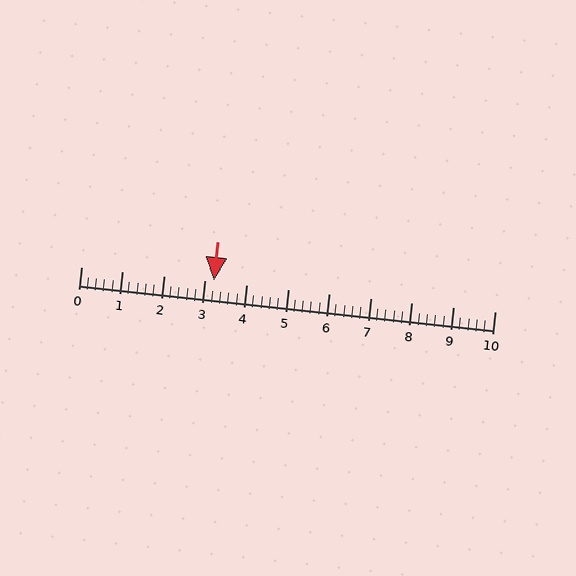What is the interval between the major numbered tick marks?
The major tick marks are spaced 1 units apart.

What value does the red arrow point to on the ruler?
The red arrow points to approximately 3.2.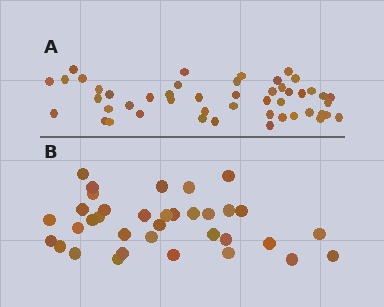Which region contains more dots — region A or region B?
Region A (the top region) has more dots.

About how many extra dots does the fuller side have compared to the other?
Region A has approximately 15 more dots than region B.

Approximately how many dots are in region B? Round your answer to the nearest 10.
About 40 dots. (The exact count is 35, which rounds to 40.)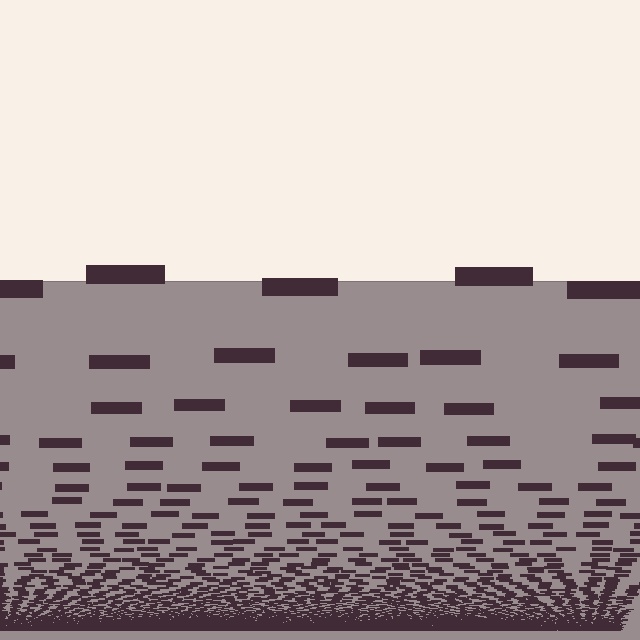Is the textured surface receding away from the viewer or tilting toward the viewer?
The surface appears to tilt toward the viewer. Texture elements get larger and sparser toward the top.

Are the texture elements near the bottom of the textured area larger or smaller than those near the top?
Smaller. The gradient is inverted — elements near the bottom are smaller and denser.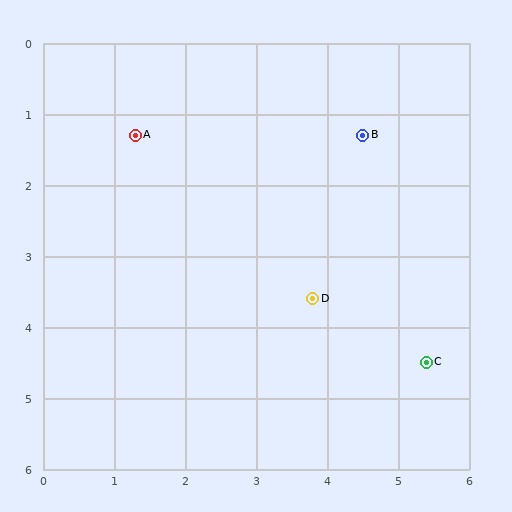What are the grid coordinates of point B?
Point B is at approximately (4.5, 1.3).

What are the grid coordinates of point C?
Point C is at approximately (5.4, 4.5).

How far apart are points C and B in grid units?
Points C and B are about 3.3 grid units apart.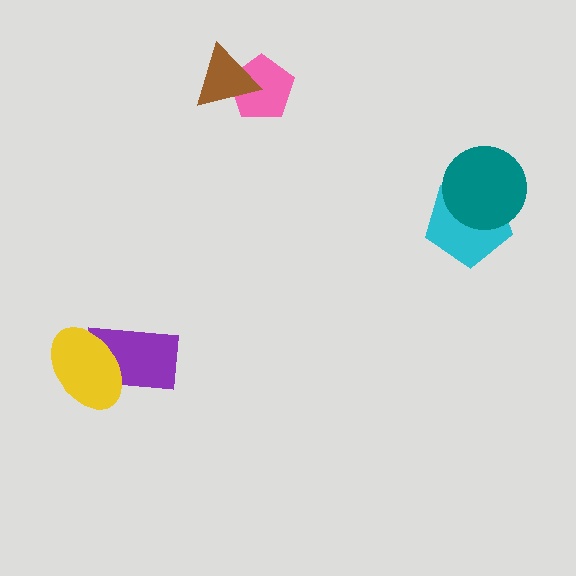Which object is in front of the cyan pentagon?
The teal circle is in front of the cyan pentagon.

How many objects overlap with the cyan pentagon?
1 object overlaps with the cyan pentagon.